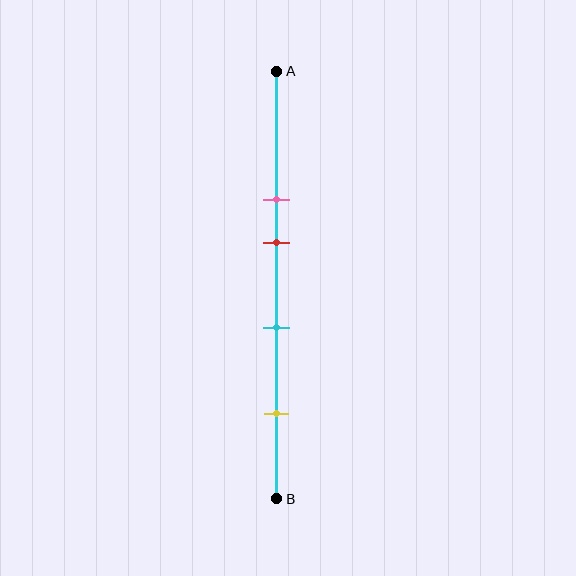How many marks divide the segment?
There are 4 marks dividing the segment.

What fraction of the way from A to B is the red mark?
The red mark is approximately 40% (0.4) of the way from A to B.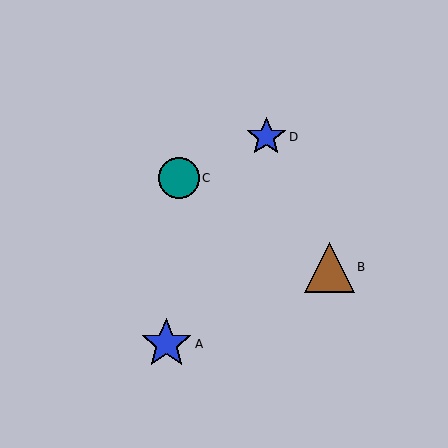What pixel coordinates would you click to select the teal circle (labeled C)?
Click at (179, 178) to select the teal circle C.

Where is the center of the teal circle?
The center of the teal circle is at (179, 178).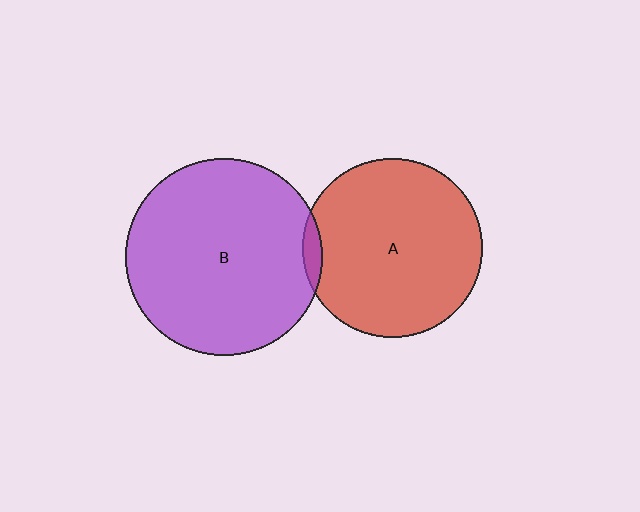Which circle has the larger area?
Circle B (purple).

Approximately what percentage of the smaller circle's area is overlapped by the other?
Approximately 5%.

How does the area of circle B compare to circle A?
Approximately 1.2 times.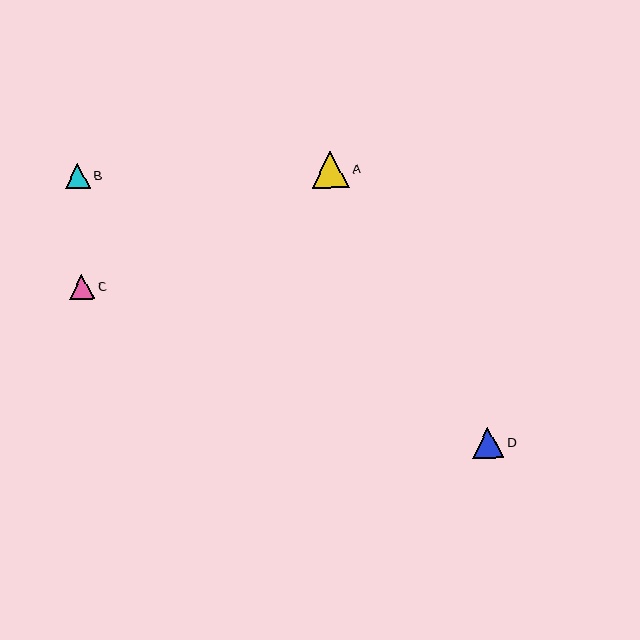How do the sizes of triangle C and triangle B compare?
Triangle C and triangle B are approximately the same size.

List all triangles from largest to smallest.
From largest to smallest: A, D, C, B.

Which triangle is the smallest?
Triangle B is the smallest with a size of approximately 25 pixels.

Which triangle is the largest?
Triangle A is the largest with a size of approximately 37 pixels.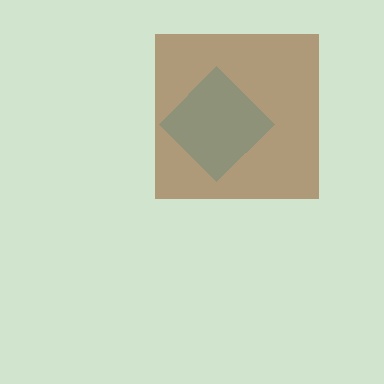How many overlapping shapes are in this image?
There are 2 overlapping shapes in the image.